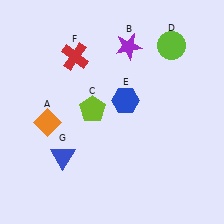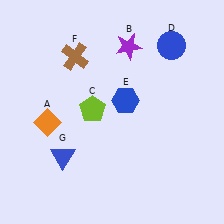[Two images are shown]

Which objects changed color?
D changed from lime to blue. F changed from red to brown.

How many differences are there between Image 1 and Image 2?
There are 2 differences between the two images.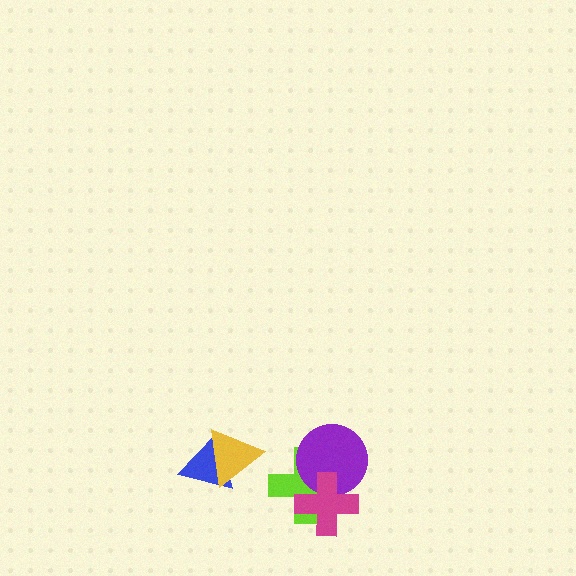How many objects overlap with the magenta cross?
2 objects overlap with the magenta cross.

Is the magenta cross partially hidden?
No, no other shape covers it.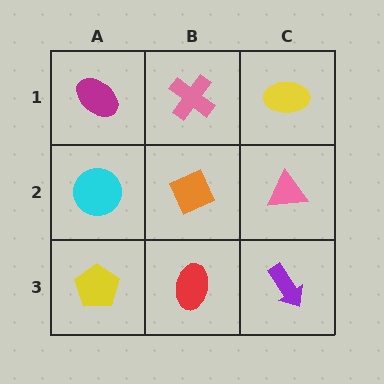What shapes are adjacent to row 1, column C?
A pink triangle (row 2, column C), a pink cross (row 1, column B).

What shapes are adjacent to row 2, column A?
A magenta ellipse (row 1, column A), a yellow pentagon (row 3, column A), an orange diamond (row 2, column B).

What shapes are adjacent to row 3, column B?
An orange diamond (row 2, column B), a yellow pentagon (row 3, column A), a purple arrow (row 3, column C).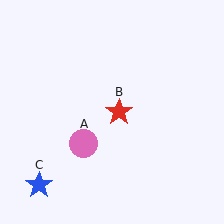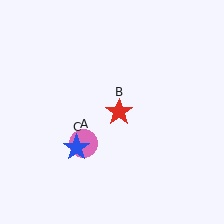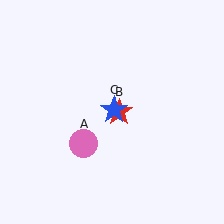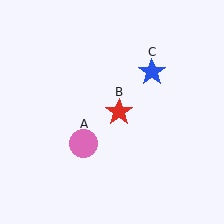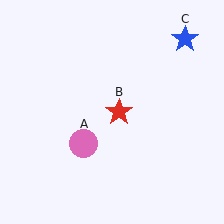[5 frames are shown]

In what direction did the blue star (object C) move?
The blue star (object C) moved up and to the right.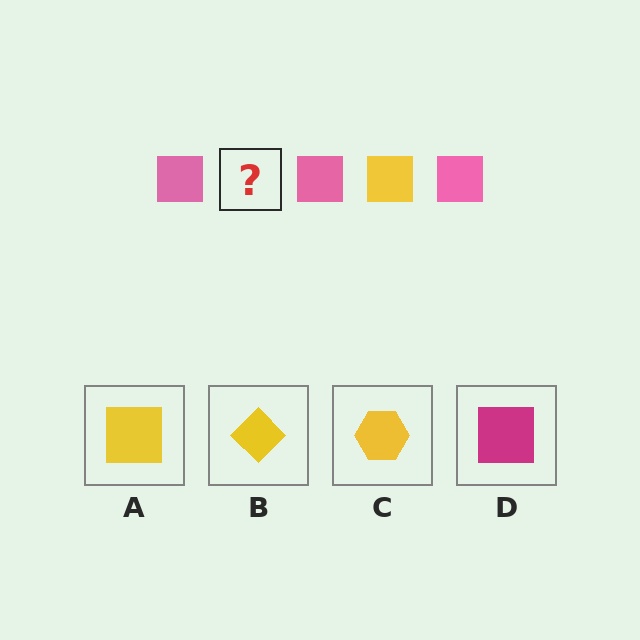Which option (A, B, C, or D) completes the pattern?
A.